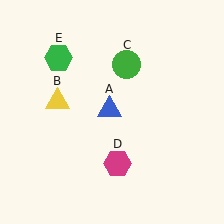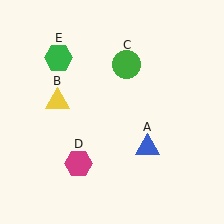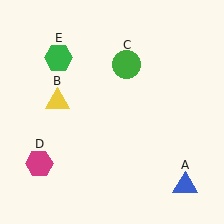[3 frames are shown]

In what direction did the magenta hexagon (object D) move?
The magenta hexagon (object D) moved left.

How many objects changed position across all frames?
2 objects changed position: blue triangle (object A), magenta hexagon (object D).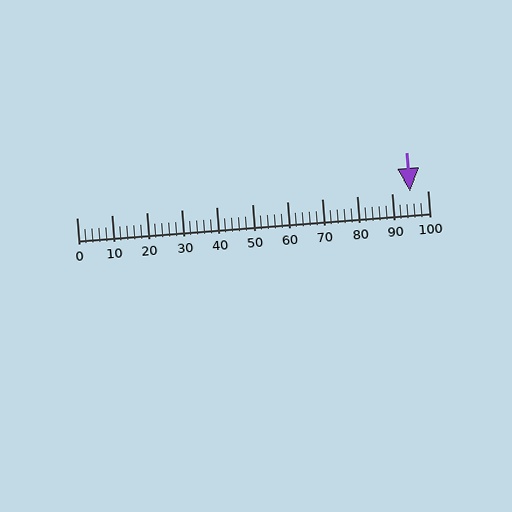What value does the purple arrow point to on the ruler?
The purple arrow points to approximately 95.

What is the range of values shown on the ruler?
The ruler shows values from 0 to 100.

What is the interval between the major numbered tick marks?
The major tick marks are spaced 10 units apart.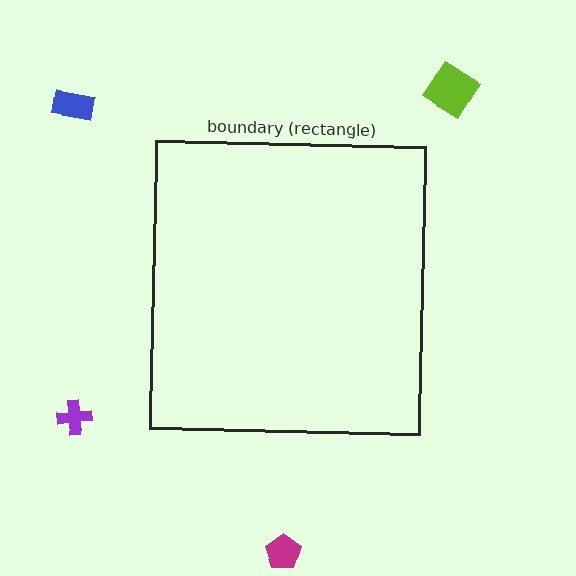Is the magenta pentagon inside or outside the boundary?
Outside.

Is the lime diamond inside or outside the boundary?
Outside.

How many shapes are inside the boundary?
0 inside, 4 outside.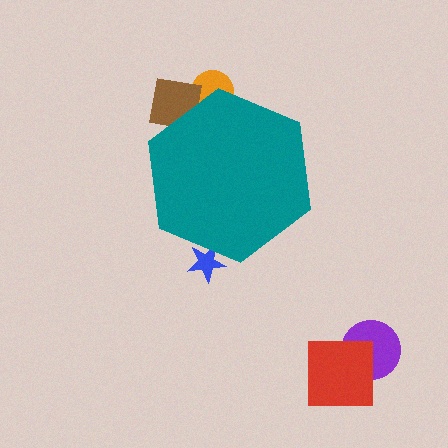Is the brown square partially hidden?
Yes, the brown square is partially hidden behind the teal hexagon.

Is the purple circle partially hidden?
No, the purple circle is fully visible.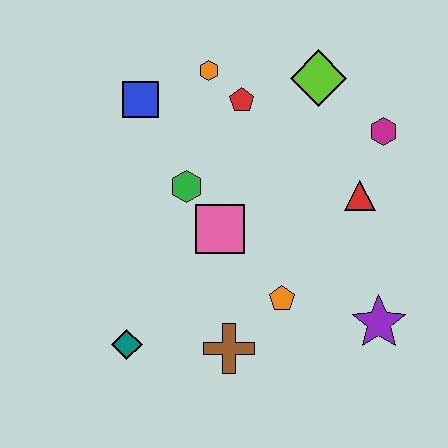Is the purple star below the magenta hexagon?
Yes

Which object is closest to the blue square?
The orange hexagon is closest to the blue square.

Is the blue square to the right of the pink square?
No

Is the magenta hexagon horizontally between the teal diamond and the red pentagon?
No